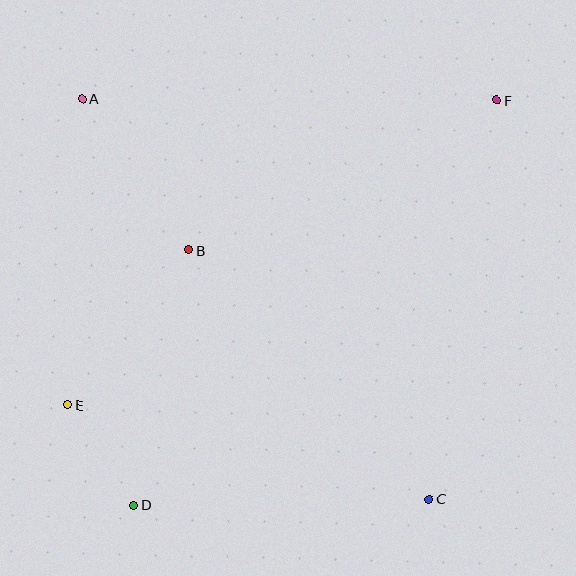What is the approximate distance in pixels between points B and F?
The distance between B and F is approximately 343 pixels.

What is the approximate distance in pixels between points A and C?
The distance between A and C is approximately 530 pixels.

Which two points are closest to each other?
Points D and E are closest to each other.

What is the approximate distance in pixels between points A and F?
The distance between A and F is approximately 415 pixels.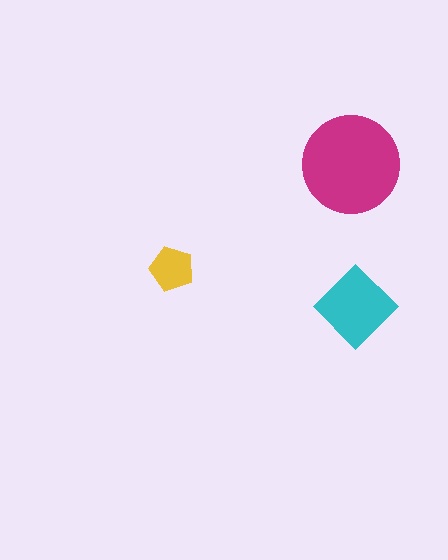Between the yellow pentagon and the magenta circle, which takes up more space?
The magenta circle.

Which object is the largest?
The magenta circle.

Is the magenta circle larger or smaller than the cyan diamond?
Larger.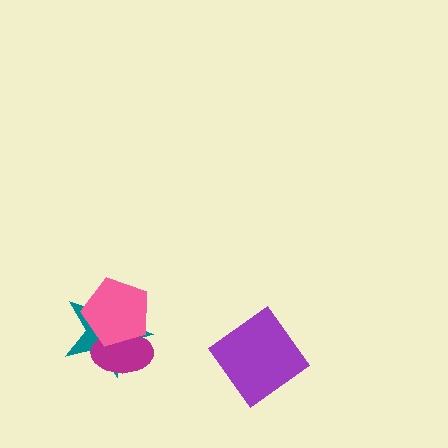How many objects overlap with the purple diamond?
0 objects overlap with the purple diamond.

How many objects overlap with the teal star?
2 objects overlap with the teal star.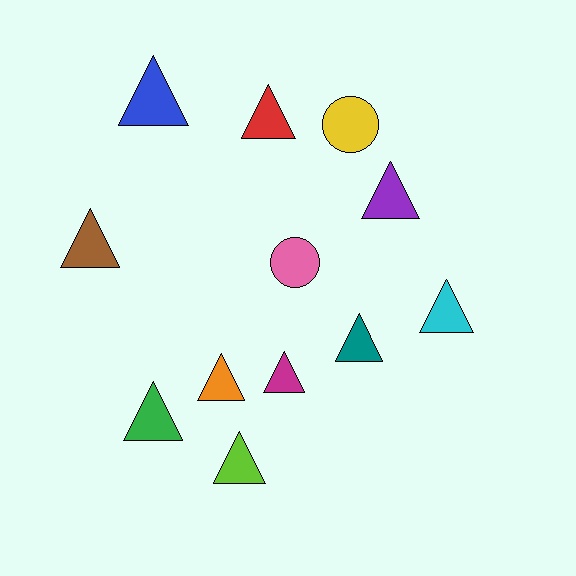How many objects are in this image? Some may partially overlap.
There are 12 objects.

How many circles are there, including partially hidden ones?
There are 2 circles.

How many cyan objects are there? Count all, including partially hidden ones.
There is 1 cyan object.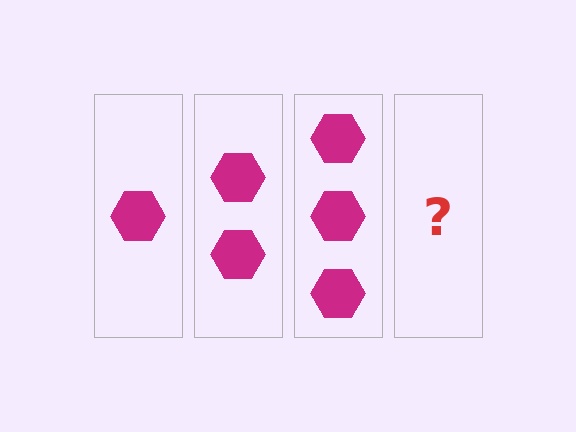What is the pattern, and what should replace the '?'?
The pattern is that each step adds one more hexagon. The '?' should be 4 hexagons.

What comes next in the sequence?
The next element should be 4 hexagons.